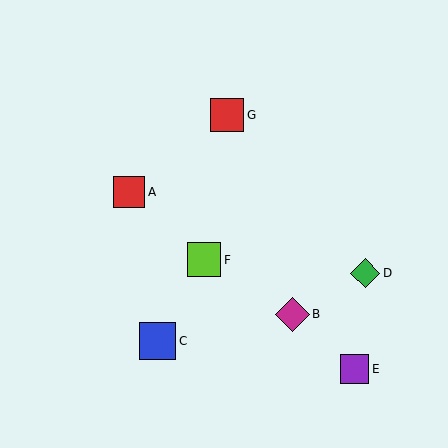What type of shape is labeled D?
Shape D is a green diamond.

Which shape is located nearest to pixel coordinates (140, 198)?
The red square (labeled A) at (129, 192) is nearest to that location.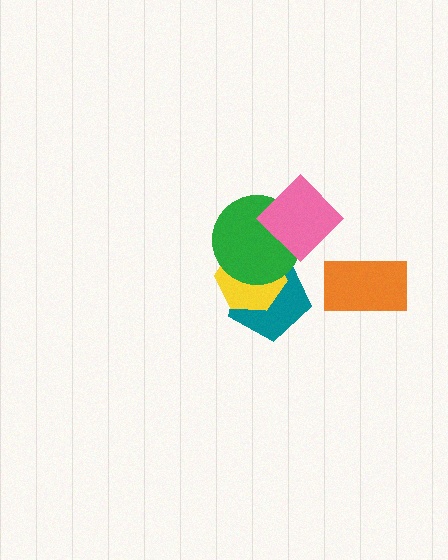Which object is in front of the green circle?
The pink diamond is in front of the green circle.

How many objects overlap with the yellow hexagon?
2 objects overlap with the yellow hexagon.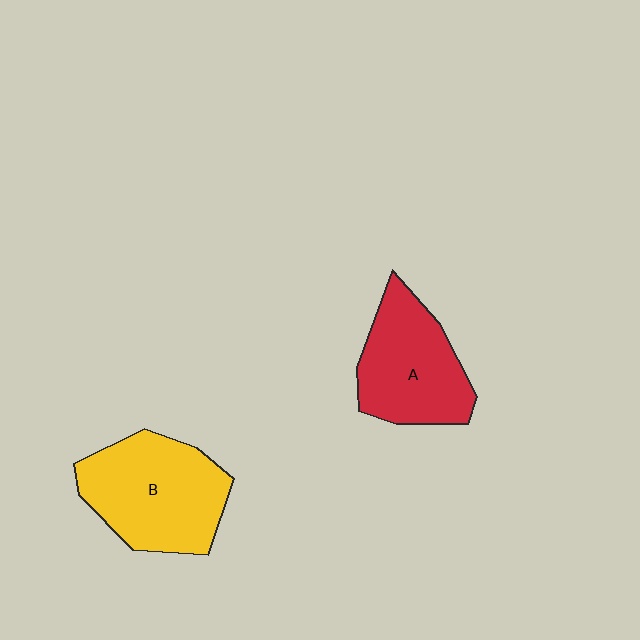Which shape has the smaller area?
Shape A (red).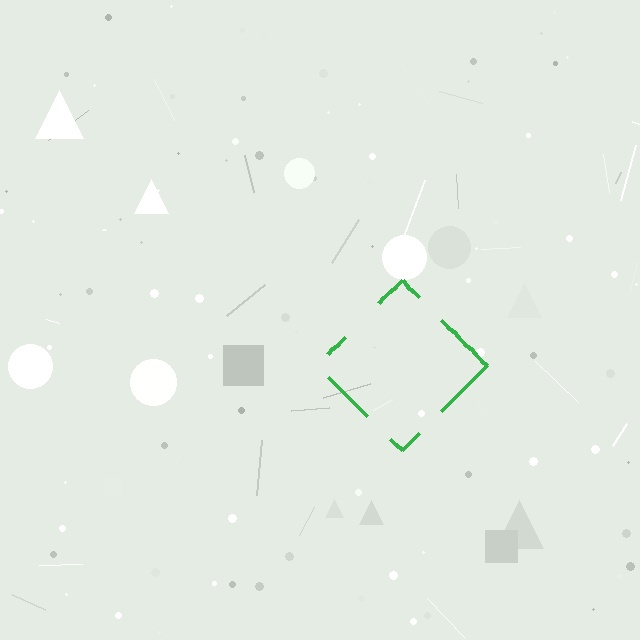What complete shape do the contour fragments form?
The contour fragments form a diamond.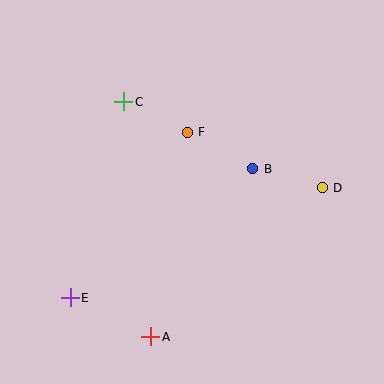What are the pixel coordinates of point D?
Point D is at (322, 188).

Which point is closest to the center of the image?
Point F at (187, 132) is closest to the center.